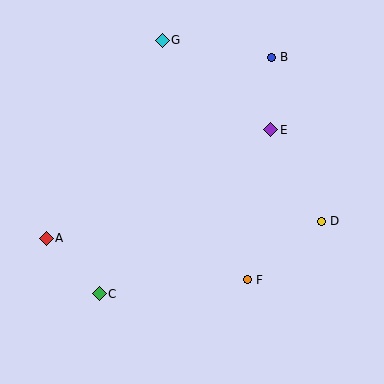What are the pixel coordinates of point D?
Point D is at (321, 221).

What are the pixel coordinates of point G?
Point G is at (162, 40).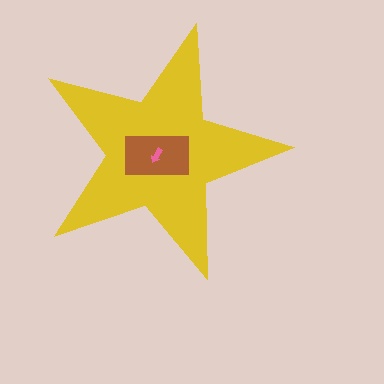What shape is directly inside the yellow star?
The brown rectangle.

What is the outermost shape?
The yellow star.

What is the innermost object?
The pink arrow.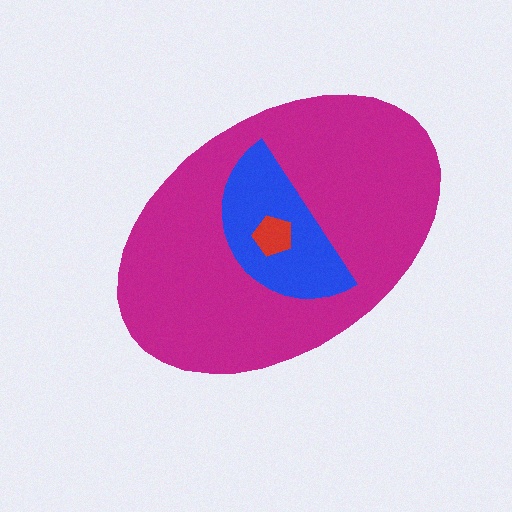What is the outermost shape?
The magenta ellipse.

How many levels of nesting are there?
3.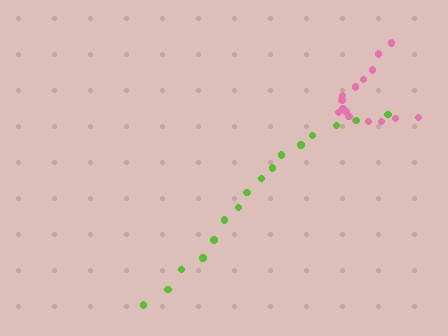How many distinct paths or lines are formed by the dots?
There are 2 distinct paths.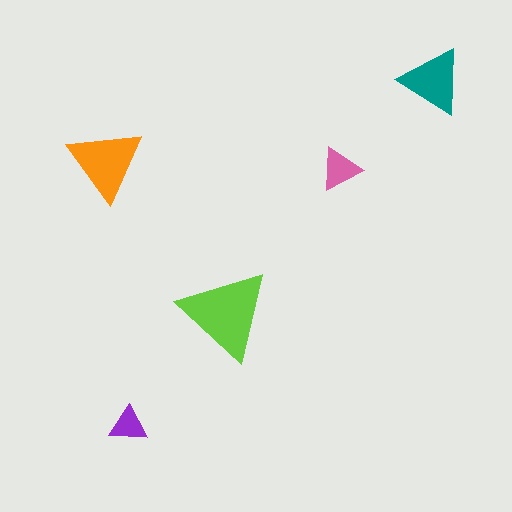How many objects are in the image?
There are 5 objects in the image.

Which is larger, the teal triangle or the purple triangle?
The teal one.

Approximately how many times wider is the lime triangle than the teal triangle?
About 1.5 times wider.